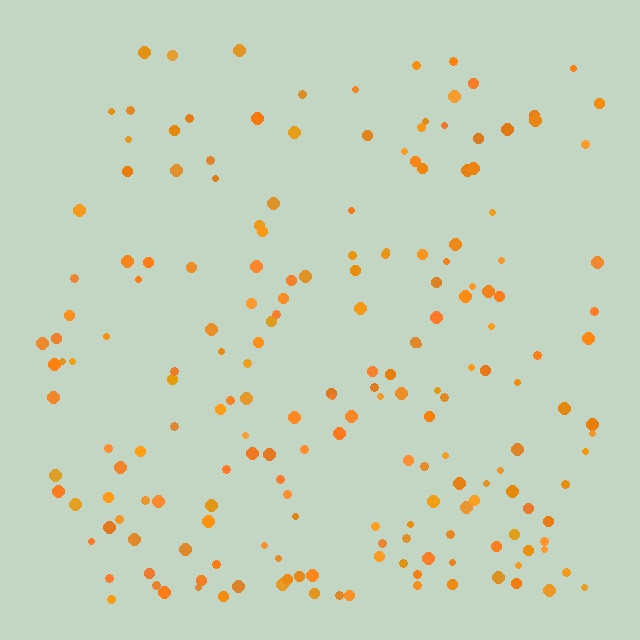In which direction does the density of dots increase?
From top to bottom, with the bottom side densest.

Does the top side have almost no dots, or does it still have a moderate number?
Still a moderate number, just noticeably fewer than the bottom.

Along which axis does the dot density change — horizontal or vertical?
Vertical.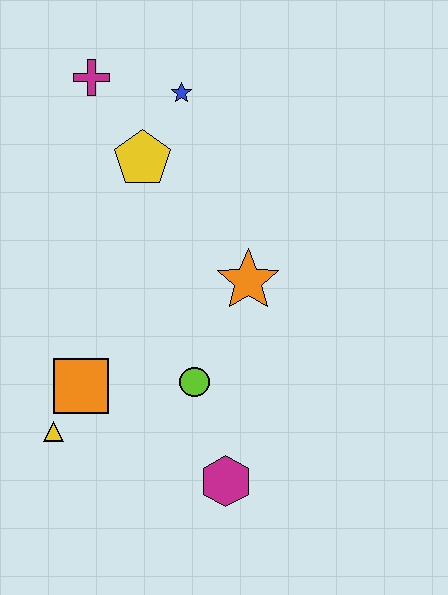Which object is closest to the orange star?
The lime circle is closest to the orange star.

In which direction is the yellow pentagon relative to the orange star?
The yellow pentagon is above the orange star.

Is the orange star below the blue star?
Yes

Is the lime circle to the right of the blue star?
Yes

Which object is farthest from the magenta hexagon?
The magenta cross is farthest from the magenta hexagon.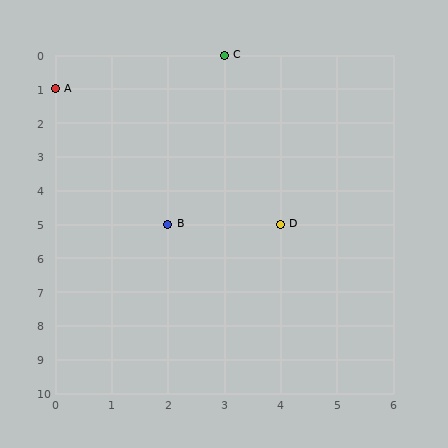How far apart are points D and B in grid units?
Points D and B are 2 columns apart.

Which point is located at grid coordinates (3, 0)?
Point C is at (3, 0).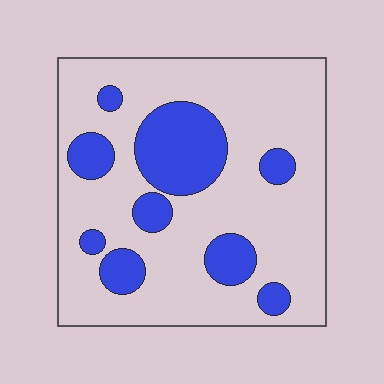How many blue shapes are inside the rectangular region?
9.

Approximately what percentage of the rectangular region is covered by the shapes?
Approximately 25%.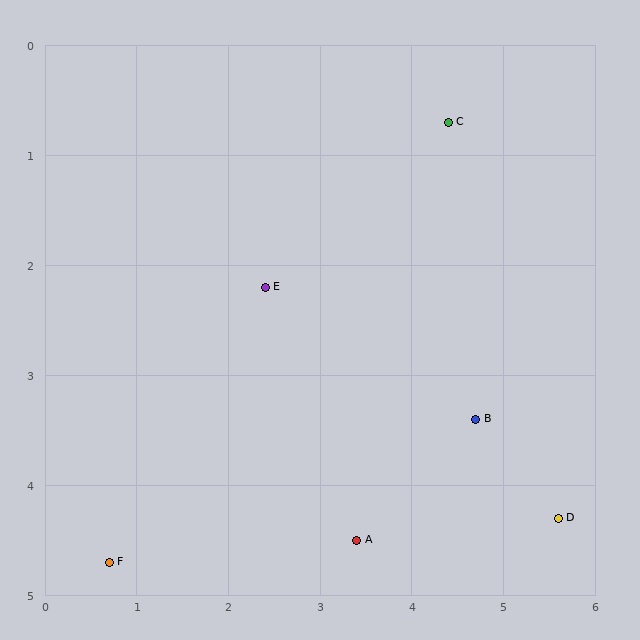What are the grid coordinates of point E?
Point E is at approximately (2.4, 2.2).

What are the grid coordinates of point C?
Point C is at approximately (4.4, 0.7).